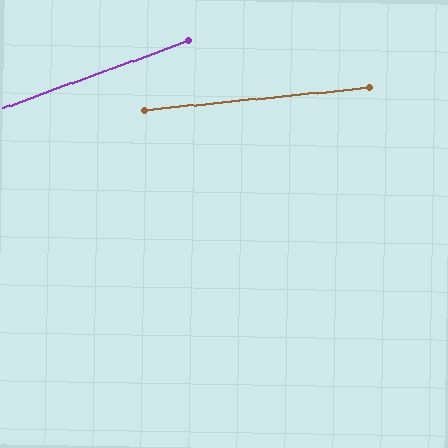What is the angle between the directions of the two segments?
Approximately 14 degrees.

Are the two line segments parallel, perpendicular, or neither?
Neither parallel nor perpendicular — they differ by about 14°.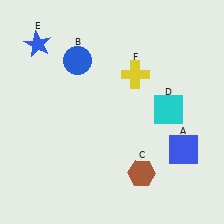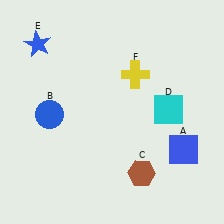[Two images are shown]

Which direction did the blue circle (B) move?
The blue circle (B) moved down.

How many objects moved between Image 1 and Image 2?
1 object moved between the two images.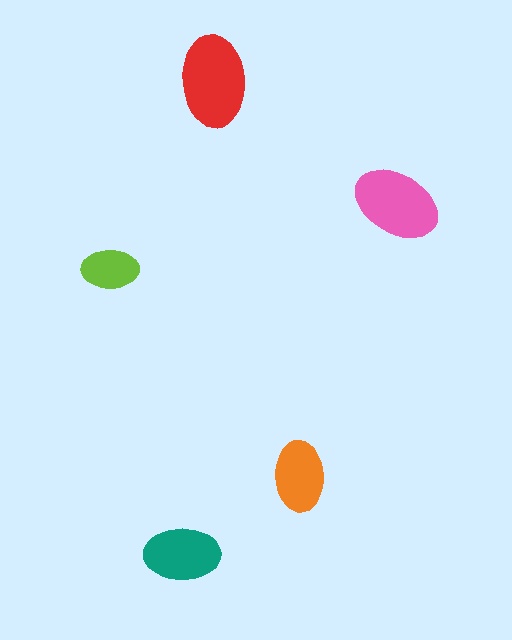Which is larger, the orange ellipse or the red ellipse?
The red one.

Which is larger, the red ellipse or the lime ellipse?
The red one.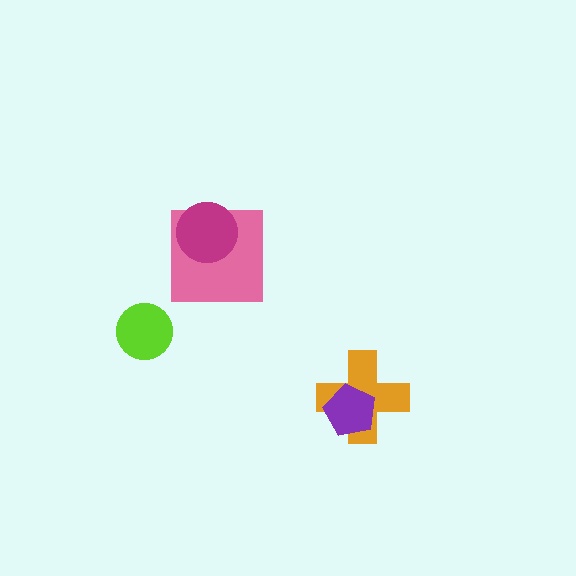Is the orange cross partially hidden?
Yes, it is partially covered by another shape.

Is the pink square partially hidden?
Yes, it is partially covered by another shape.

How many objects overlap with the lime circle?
0 objects overlap with the lime circle.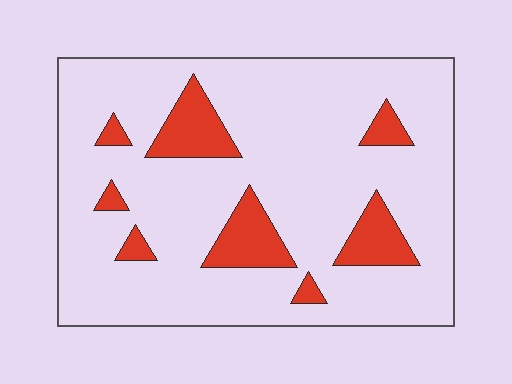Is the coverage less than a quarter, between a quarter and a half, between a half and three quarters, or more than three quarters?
Less than a quarter.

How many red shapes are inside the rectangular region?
8.